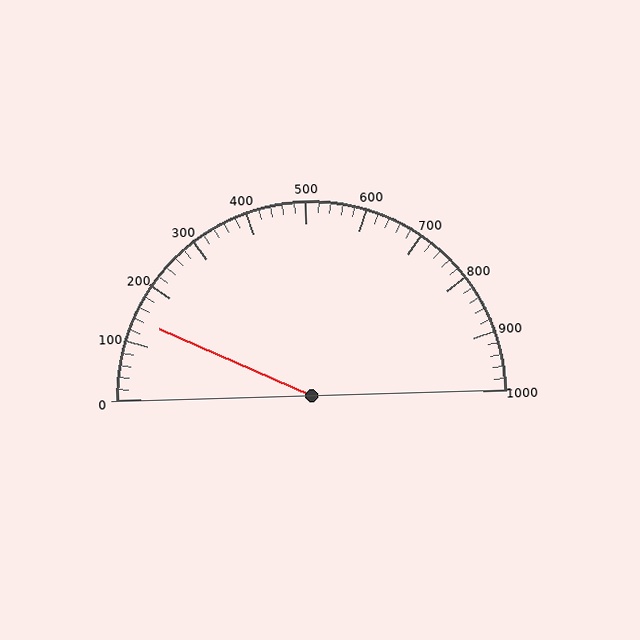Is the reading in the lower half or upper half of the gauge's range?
The reading is in the lower half of the range (0 to 1000).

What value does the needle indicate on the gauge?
The needle indicates approximately 140.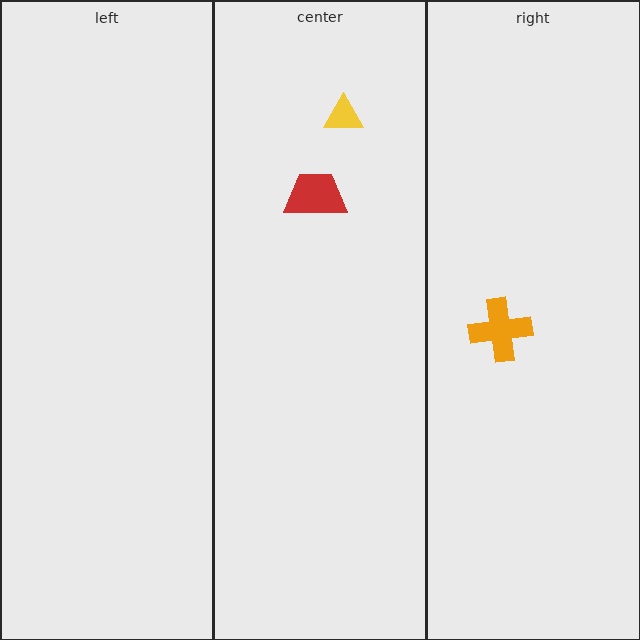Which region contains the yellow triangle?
The center region.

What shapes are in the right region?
The orange cross.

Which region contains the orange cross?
The right region.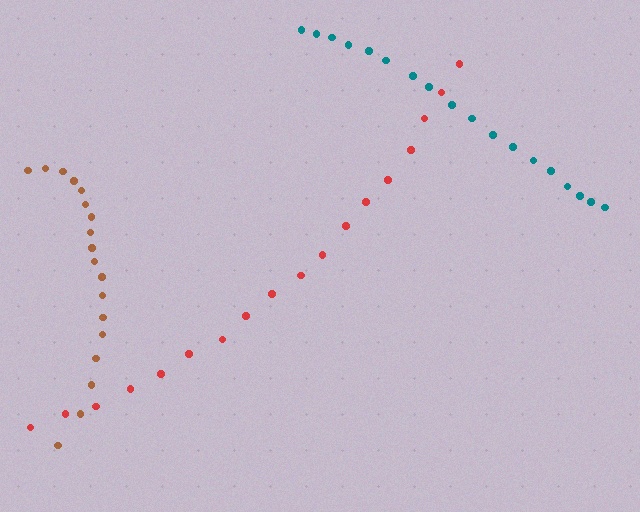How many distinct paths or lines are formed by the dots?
There are 3 distinct paths.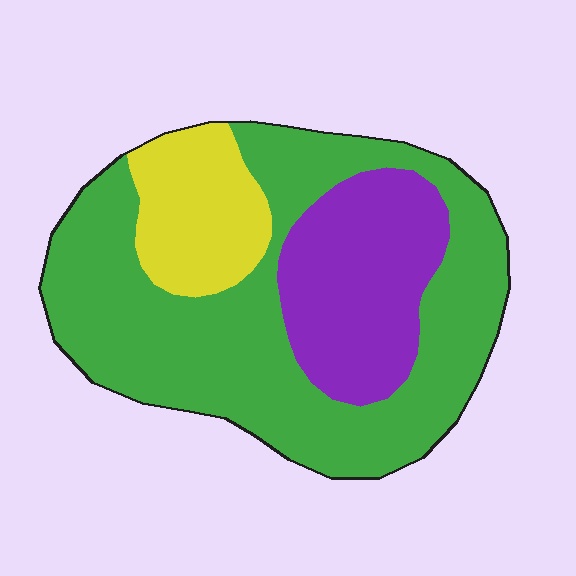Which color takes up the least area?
Yellow, at roughly 15%.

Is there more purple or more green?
Green.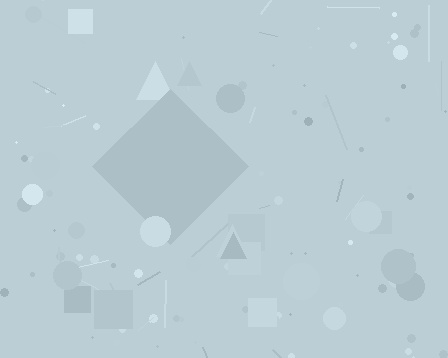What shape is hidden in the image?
A diamond is hidden in the image.